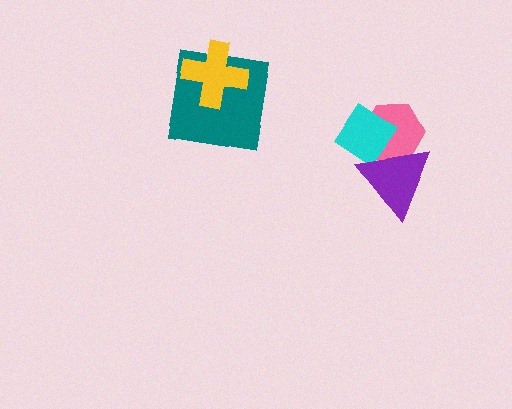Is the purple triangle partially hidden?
No, no other shape covers it.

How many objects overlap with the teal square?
1 object overlaps with the teal square.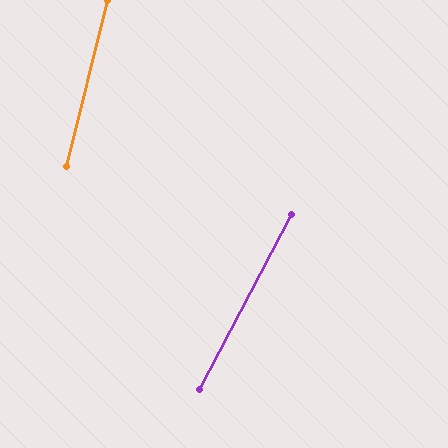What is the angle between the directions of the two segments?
Approximately 14 degrees.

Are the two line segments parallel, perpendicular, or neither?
Neither parallel nor perpendicular — they differ by about 14°.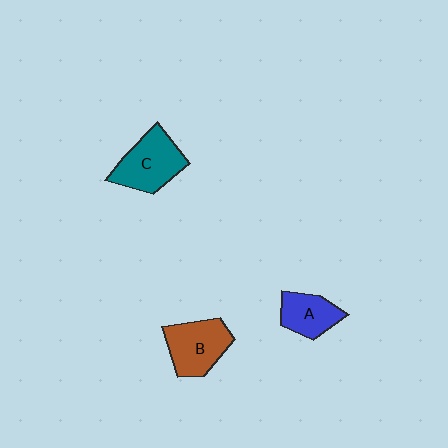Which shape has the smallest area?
Shape A (blue).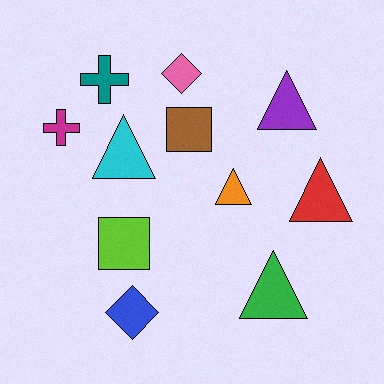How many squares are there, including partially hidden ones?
There are 2 squares.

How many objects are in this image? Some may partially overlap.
There are 11 objects.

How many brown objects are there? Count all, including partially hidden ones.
There is 1 brown object.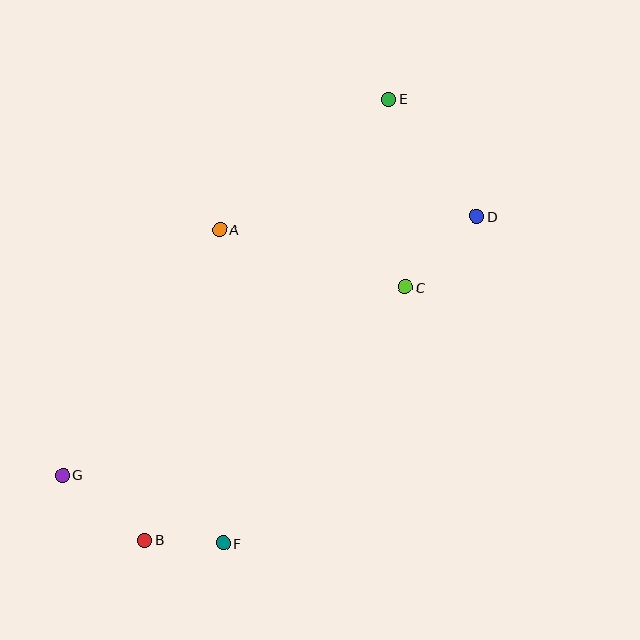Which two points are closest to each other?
Points B and F are closest to each other.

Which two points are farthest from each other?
Points B and E are farthest from each other.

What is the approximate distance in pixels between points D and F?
The distance between D and F is approximately 414 pixels.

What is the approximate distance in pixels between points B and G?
The distance between B and G is approximately 105 pixels.